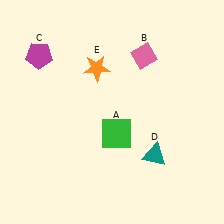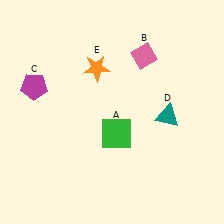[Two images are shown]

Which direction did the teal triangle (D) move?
The teal triangle (D) moved up.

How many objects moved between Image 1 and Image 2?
2 objects moved between the two images.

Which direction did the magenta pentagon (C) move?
The magenta pentagon (C) moved down.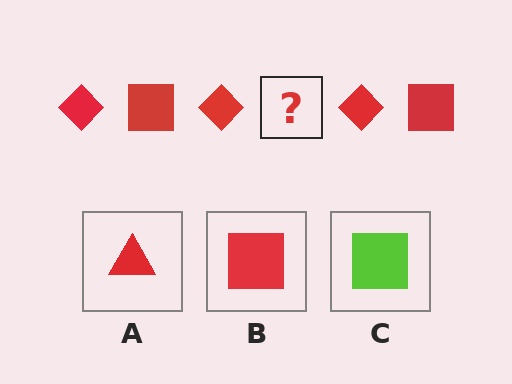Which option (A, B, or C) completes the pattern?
B.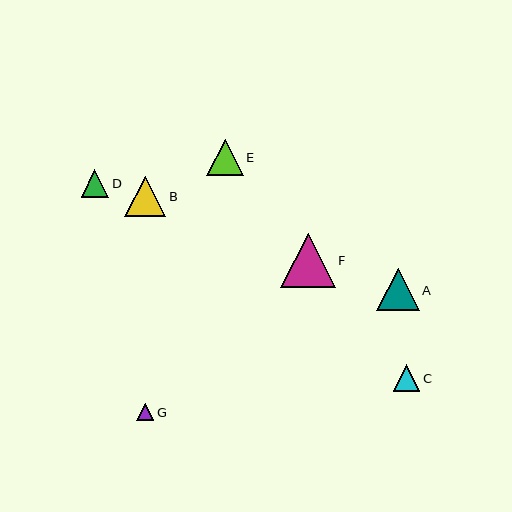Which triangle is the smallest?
Triangle G is the smallest with a size of approximately 17 pixels.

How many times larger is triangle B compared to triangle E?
Triangle B is approximately 1.1 times the size of triangle E.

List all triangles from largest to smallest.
From largest to smallest: F, A, B, E, D, C, G.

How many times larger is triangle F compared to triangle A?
Triangle F is approximately 1.3 times the size of triangle A.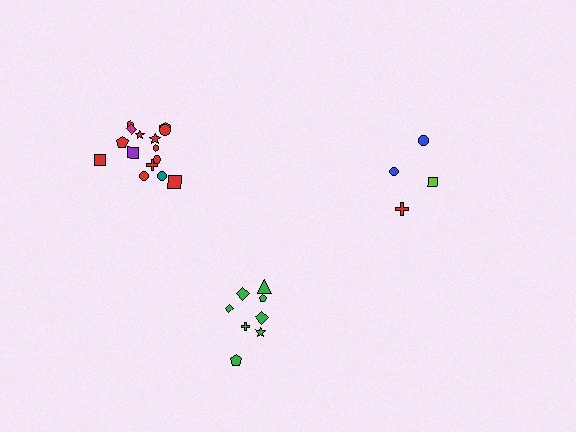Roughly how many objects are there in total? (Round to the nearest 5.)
Roughly 25 objects in total.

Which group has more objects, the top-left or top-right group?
The top-left group.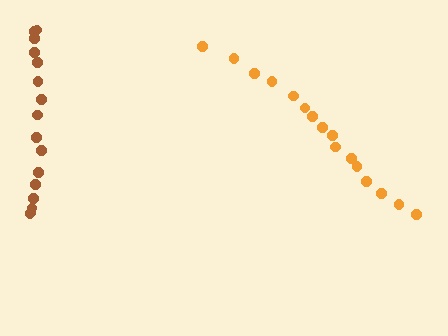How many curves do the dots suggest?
There are 2 distinct paths.